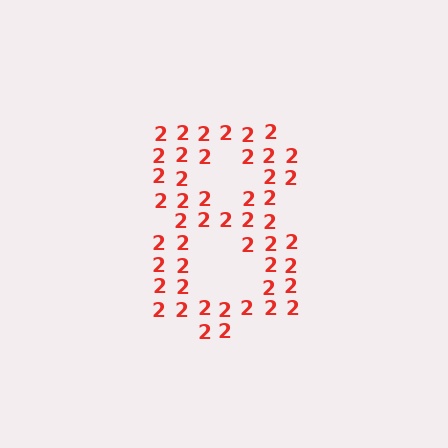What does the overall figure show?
The overall figure shows the digit 8.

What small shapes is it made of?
It is made of small digit 2's.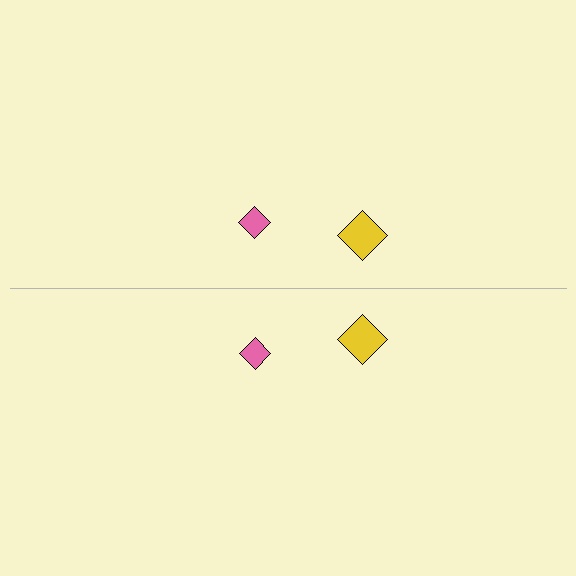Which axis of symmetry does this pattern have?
The pattern has a horizontal axis of symmetry running through the center of the image.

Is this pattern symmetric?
Yes, this pattern has bilateral (reflection) symmetry.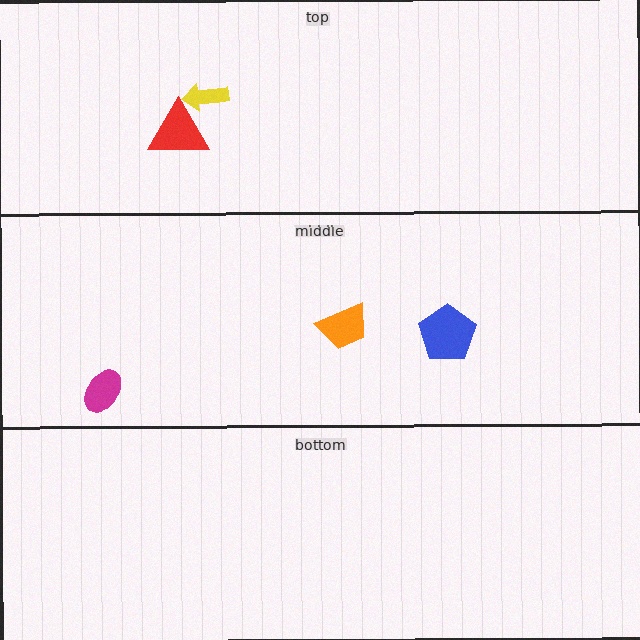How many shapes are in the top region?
2.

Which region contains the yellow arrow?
The top region.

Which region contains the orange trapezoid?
The middle region.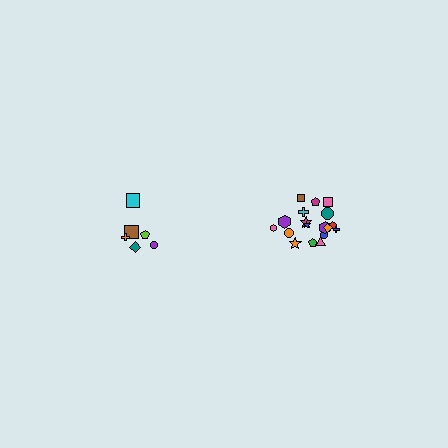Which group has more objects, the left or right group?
The right group.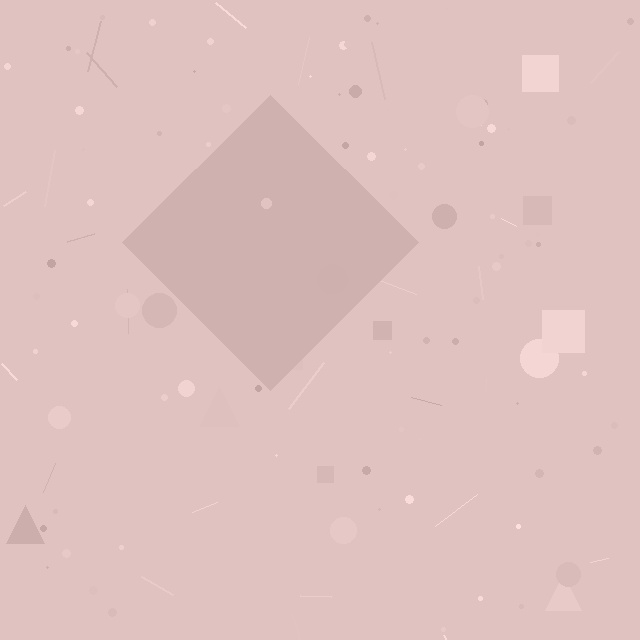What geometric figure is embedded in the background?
A diamond is embedded in the background.